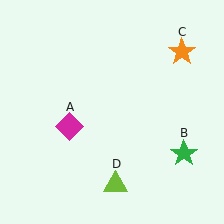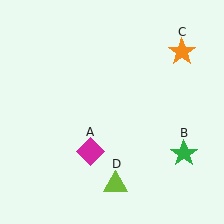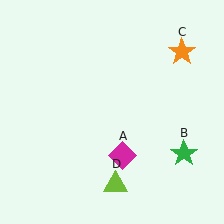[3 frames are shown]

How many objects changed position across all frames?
1 object changed position: magenta diamond (object A).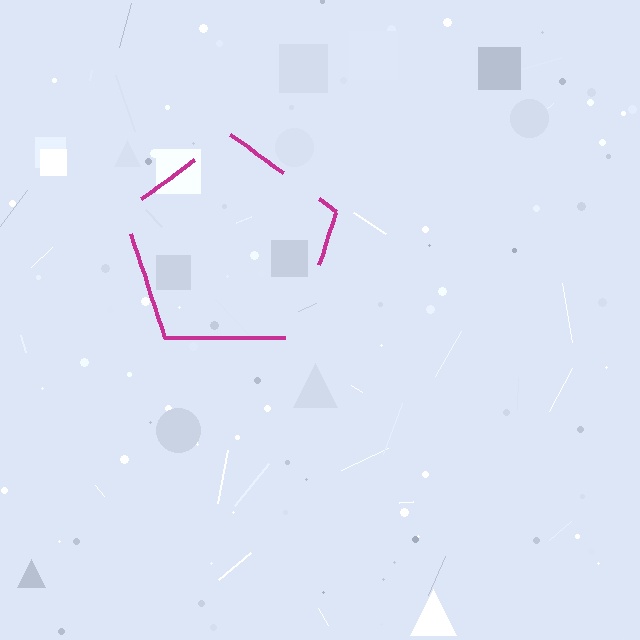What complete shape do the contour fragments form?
The contour fragments form a pentagon.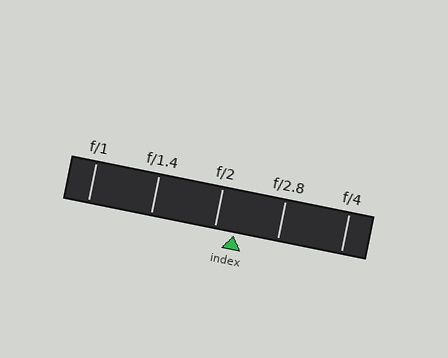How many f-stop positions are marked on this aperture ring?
There are 5 f-stop positions marked.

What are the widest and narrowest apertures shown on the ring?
The widest aperture shown is f/1 and the narrowest is f/4.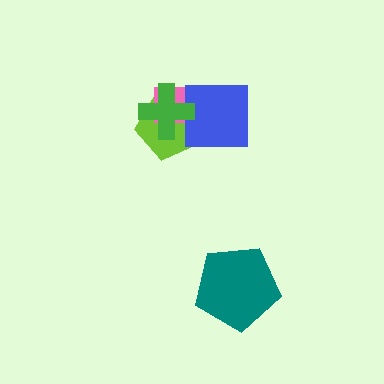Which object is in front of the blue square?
The green cross is in front of the blue square.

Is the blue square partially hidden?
Yes, it is partially covered by another shape.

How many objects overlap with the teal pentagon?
0 objects overlap with the teal pentagon.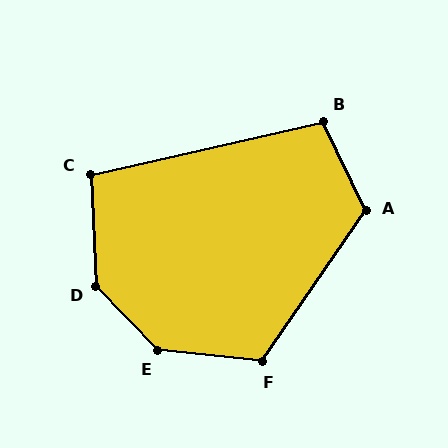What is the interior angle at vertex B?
Approximately 103 degrees (obtuse).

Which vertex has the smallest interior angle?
C, at approximately 100 degrees.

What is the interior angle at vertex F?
Approximately 118 degrees (obtuse).